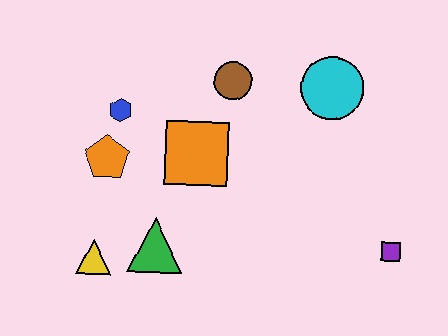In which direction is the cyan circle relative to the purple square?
The cyan circle is above the purple square.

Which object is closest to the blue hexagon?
The orange pentagon is closest to the blue hexagon.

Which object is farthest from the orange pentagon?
The purple square is farthest from the orange pentagon.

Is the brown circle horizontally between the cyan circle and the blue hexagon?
Yes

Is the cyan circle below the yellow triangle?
No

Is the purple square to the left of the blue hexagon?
No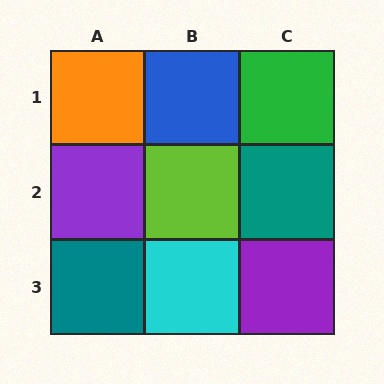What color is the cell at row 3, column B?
Cyan.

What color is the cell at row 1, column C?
Green.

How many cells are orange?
1 cell is orange.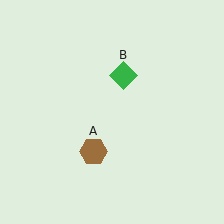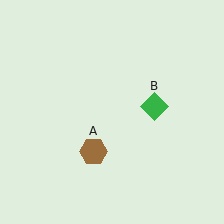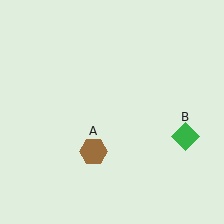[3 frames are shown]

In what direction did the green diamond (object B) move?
The green diamond (object B) moved down and to the right.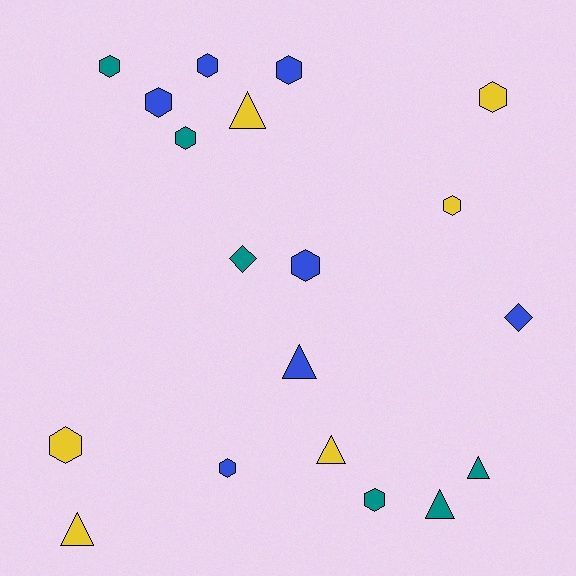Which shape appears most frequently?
Hexagon, with 11 objects.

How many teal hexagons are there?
There are 3 teal hexagons.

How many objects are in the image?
There are 19 objects.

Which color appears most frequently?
Blue, with 7 objects.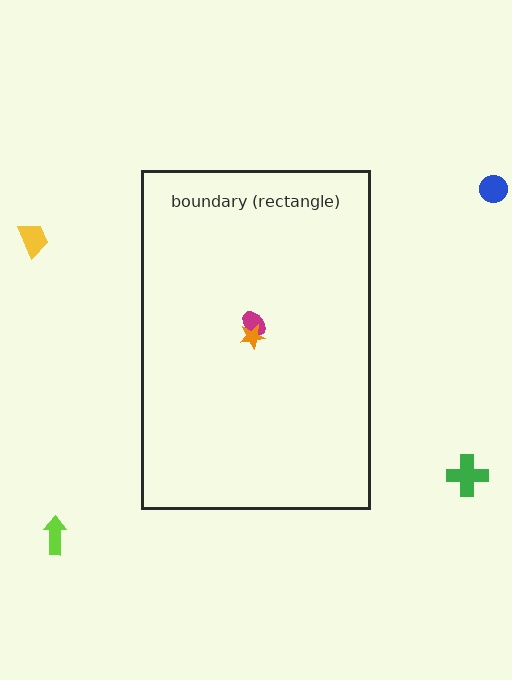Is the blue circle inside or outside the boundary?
Outside.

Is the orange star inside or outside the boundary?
Inside.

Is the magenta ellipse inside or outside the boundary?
Inside.